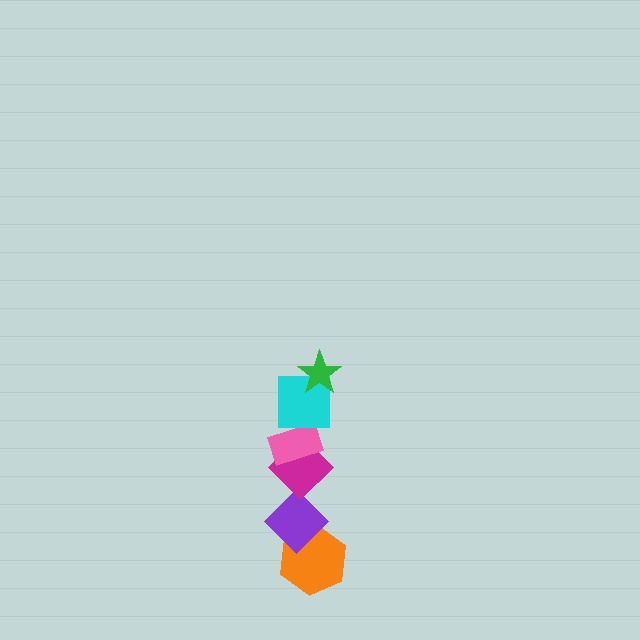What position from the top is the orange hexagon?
The orange hexagon is 6th from the top.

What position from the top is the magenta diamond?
The magenta diamond is 4th from the top.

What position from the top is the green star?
The green star is 1st from the top.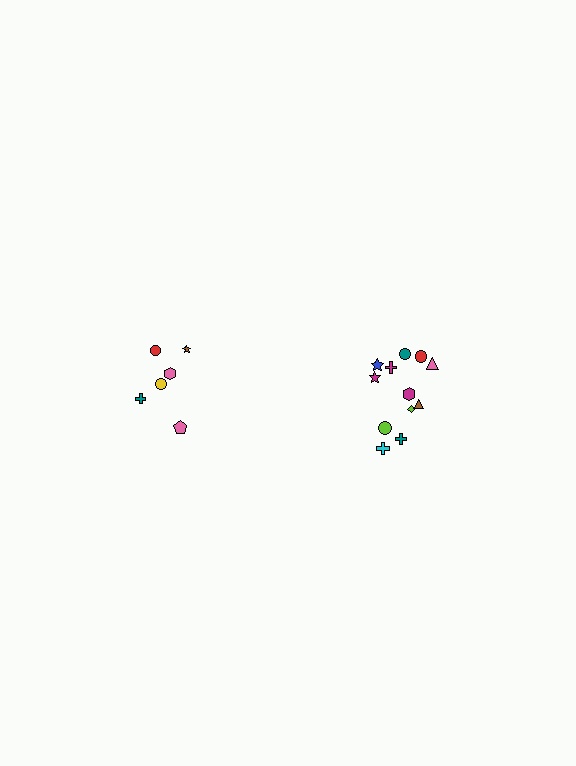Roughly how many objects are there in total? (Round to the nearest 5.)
Roughly 20 objects in total.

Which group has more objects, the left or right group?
The right group.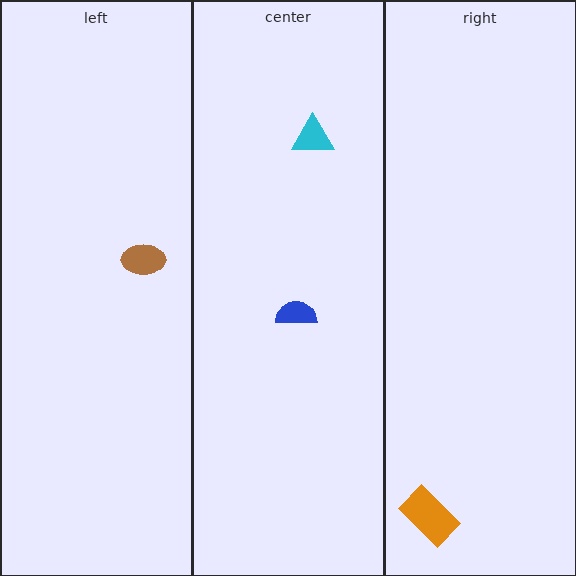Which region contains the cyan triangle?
The center region.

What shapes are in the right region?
The orange rectangle.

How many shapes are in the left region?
1.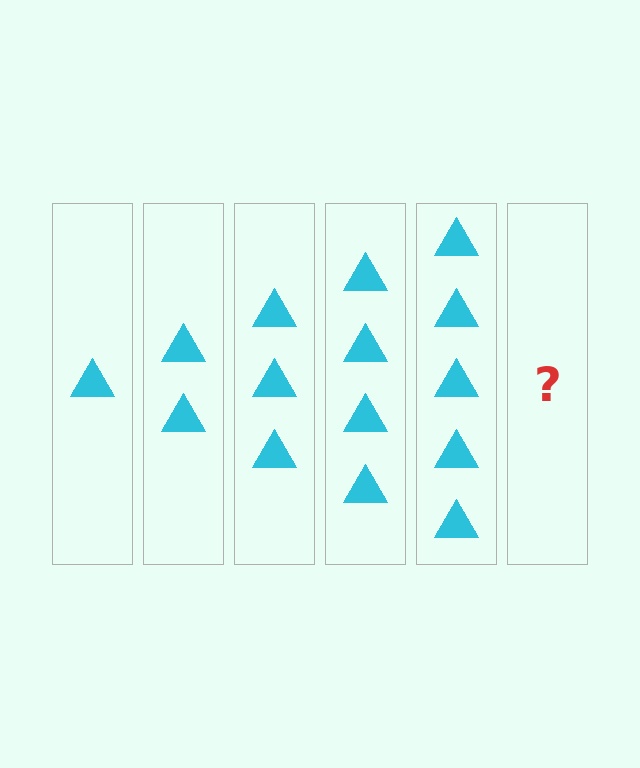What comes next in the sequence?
The next element should be 6 triangles.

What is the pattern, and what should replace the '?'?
The pattern is that each step adds one more triangle. The '?' should be 6 triangles.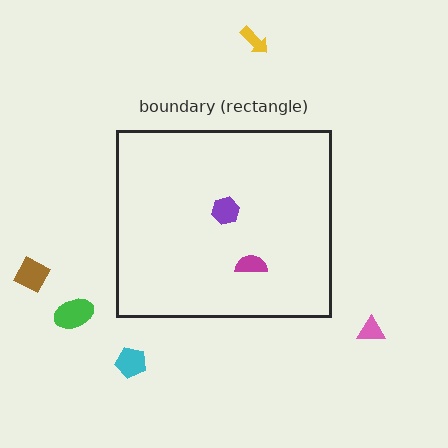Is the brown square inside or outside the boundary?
Outside.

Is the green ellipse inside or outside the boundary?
Outside.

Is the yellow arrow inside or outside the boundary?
Outside.